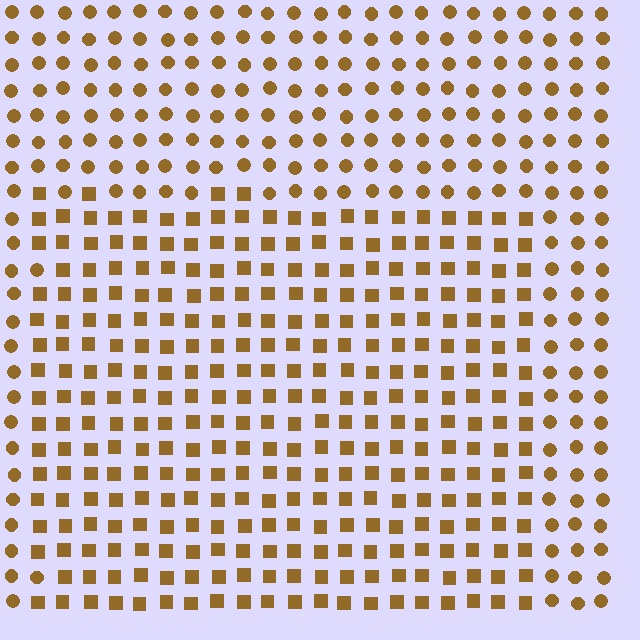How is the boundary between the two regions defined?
The boundary is defined by a change in element shape: squares inside vs. circles outside. All elements share the same color and spacing.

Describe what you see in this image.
The image is filled with small brown elements arranged in a uniform grid. A rectangle-shaped region contains squares, while the surrounding area contains circles. The boundary is defined purely by the change in element shape.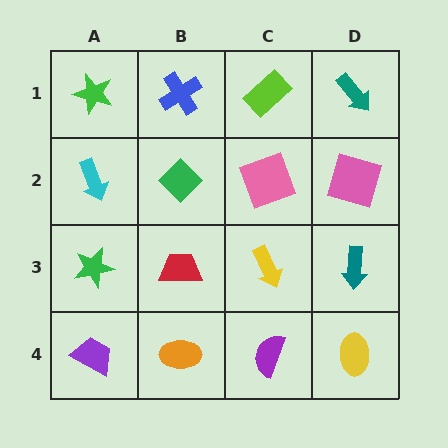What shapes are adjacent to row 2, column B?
A blue cross (row 1, column B), a red trapezoid (row 3, column B), a cyan arrow (row 2, column A), a pink square (row 2, column C).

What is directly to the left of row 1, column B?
A green star.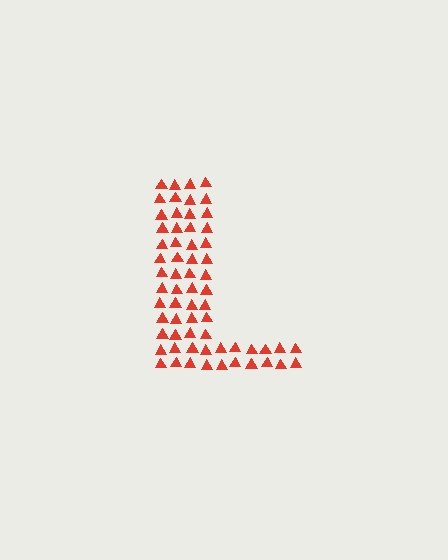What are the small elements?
The small elements are triangles.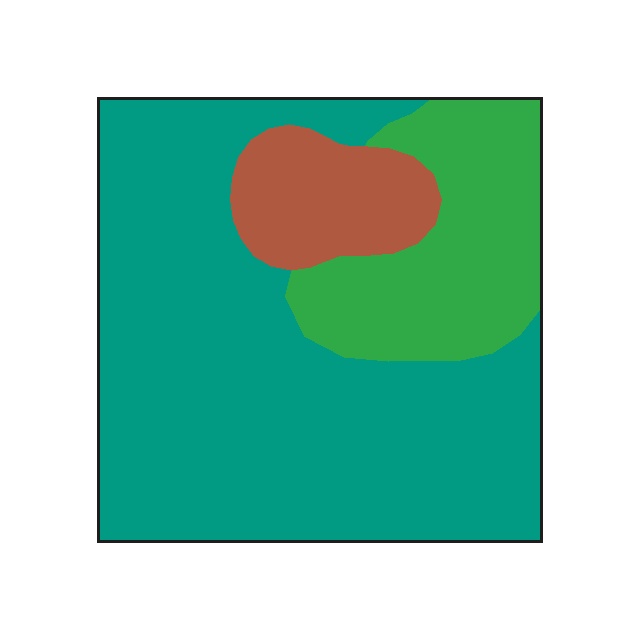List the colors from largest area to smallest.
From largest to smallest: teal, green, brown.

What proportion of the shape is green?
Green takes up between a sixth and a third of the shape.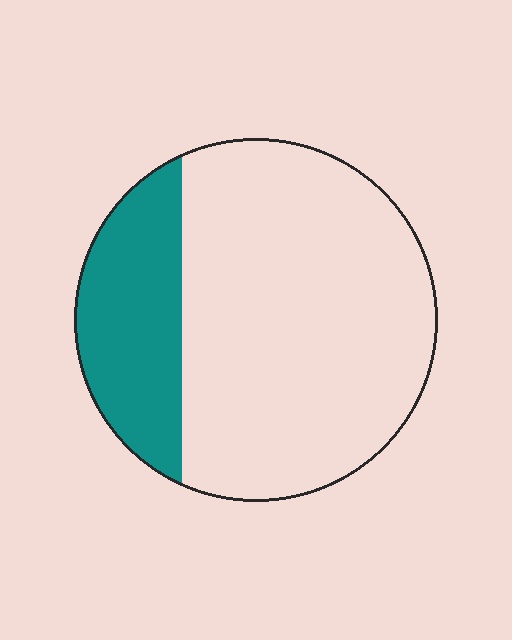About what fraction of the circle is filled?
About one quarter (1/4).